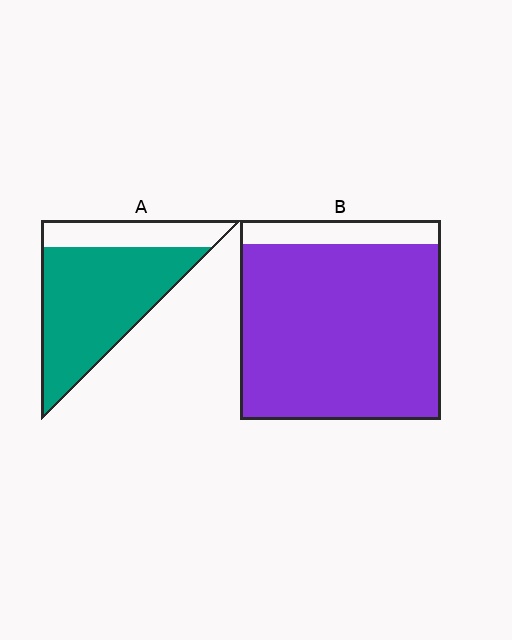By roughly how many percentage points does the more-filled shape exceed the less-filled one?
By roughly 15 percentage points (B over A).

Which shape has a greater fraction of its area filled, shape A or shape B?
Shape B.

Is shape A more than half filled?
Yes.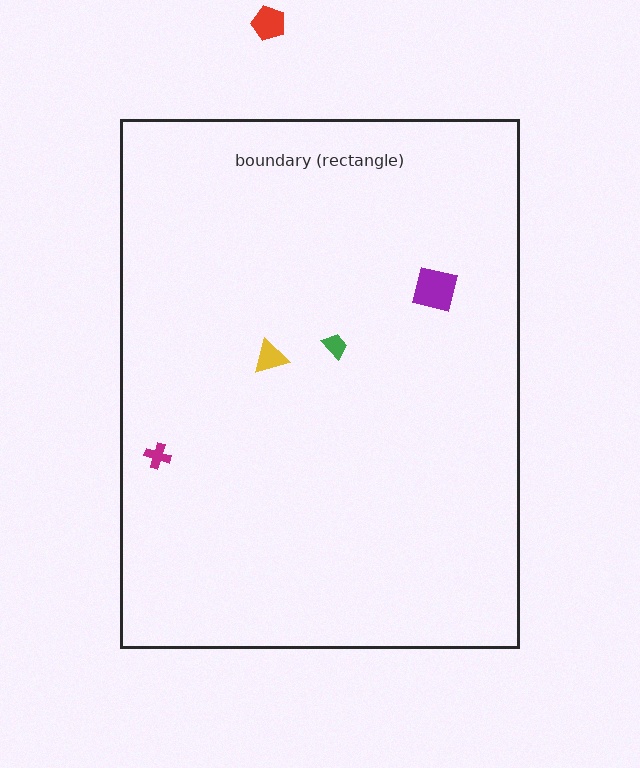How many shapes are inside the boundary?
4 inside, 1 outside.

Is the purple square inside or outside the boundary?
Inside.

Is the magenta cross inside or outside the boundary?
Inside.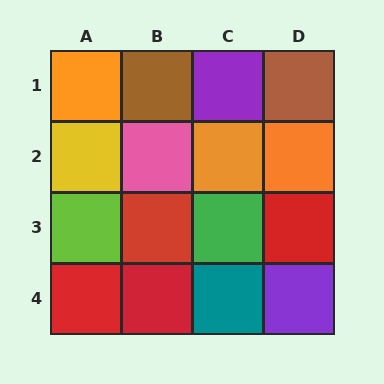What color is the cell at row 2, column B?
Pink.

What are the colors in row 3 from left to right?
Lime, red, green, red.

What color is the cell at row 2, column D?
Orange.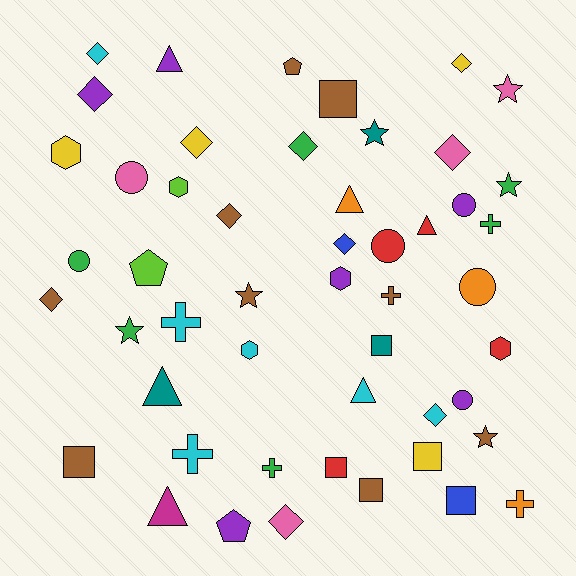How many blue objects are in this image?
There are 2 blue objects.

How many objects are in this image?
There are 50 objects.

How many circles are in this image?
There are 6 circles.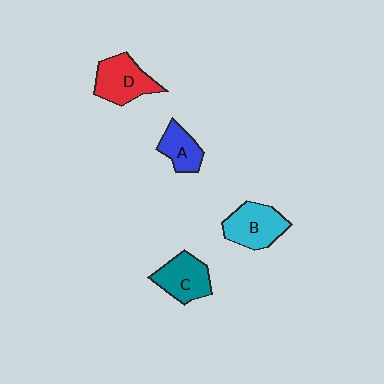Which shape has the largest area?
Shape D (red).